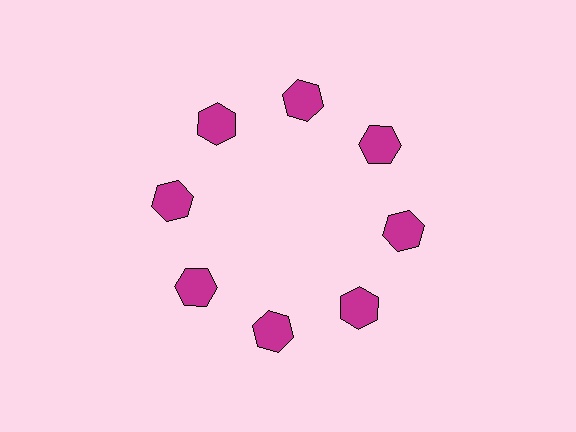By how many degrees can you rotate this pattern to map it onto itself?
The pattern maps onto itself every 45 degrees of rotation.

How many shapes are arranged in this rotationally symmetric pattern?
There are 8 shapes, arranged in 8 groups of 1.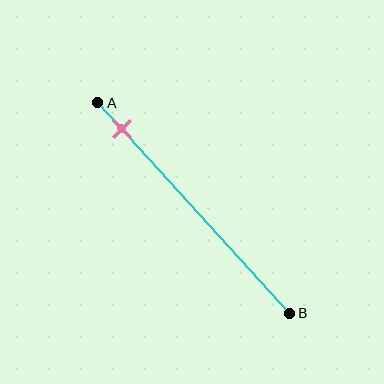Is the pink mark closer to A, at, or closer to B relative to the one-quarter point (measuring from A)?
The pink mark is closer to point A than the one-quarter point of segment AB.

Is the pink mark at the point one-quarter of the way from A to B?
No, the mark is at about 15% from A, not at the 25% one-quarter point.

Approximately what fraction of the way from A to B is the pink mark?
The pink mark is approximately 15% of the way from A to B.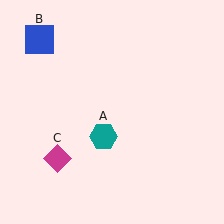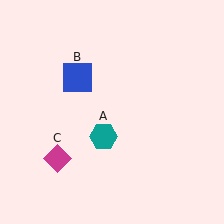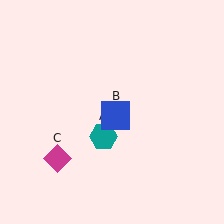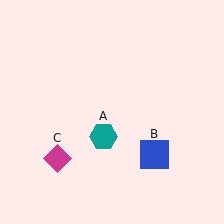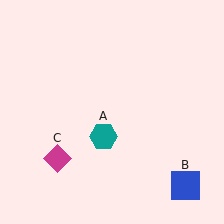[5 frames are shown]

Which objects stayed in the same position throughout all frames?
Teal hexagon (object A) and magenta diamond (object C) remained stationary.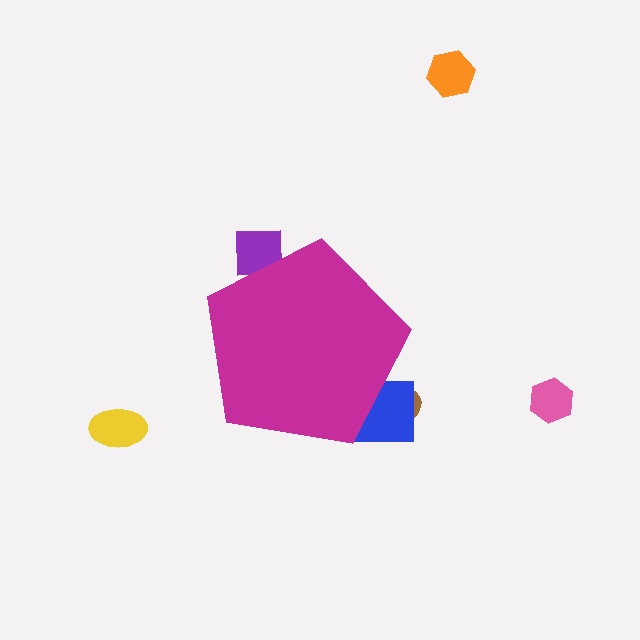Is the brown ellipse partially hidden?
Yes, the brown ellipse is partially hidden behind the magenta pentagon.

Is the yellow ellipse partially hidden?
No, the yellow ellipse is fully visible.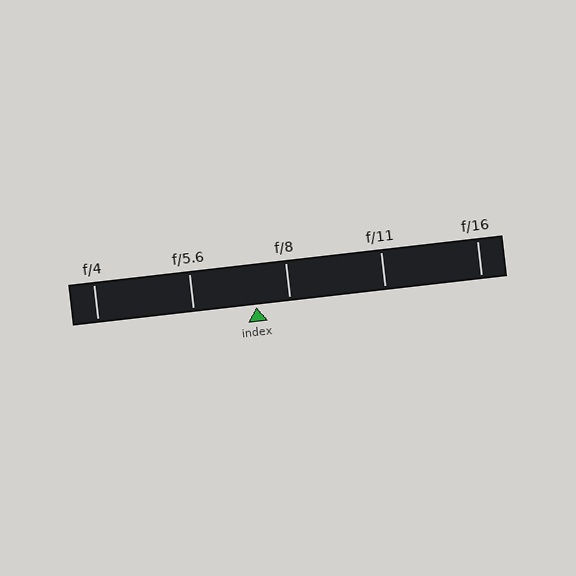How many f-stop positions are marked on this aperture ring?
There are 5 f-stop positions marked.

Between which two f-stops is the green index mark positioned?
The index mark is between f/5.6 and f/8.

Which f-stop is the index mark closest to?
The index mark is closest to f/8.